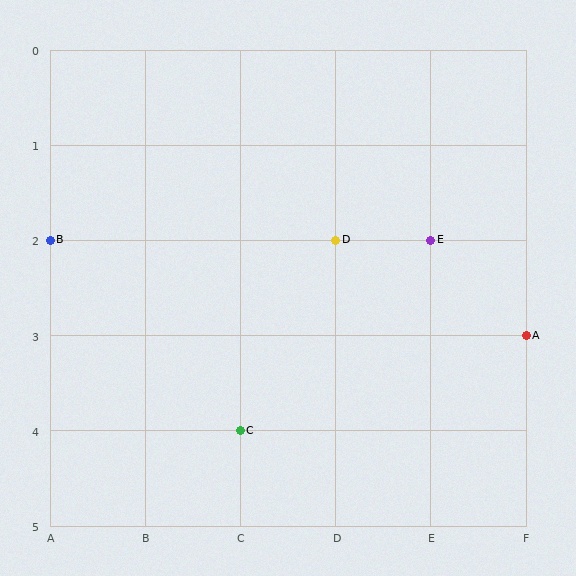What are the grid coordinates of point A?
Point A is at grid coordinates (F, 3).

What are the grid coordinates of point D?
Point D is at grid coordinates (D, 2).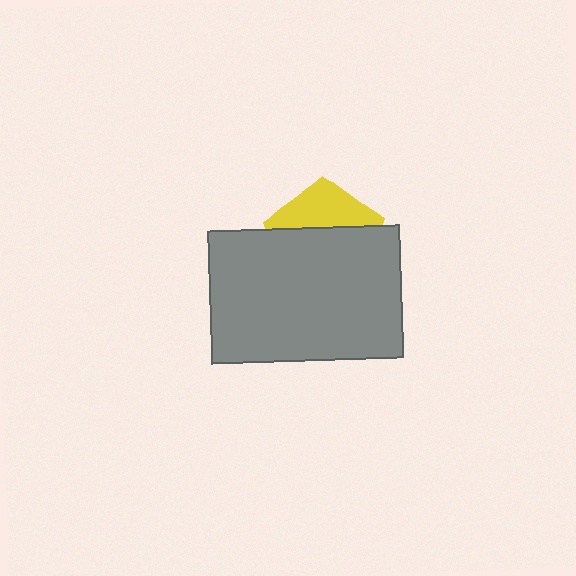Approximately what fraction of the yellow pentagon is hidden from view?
Roughly 65% of the yellow pentagon is hidden behind the gray rectangle.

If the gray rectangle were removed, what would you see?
You would see the complete yellow pentagon.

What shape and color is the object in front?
The object in front is a gray rectangle.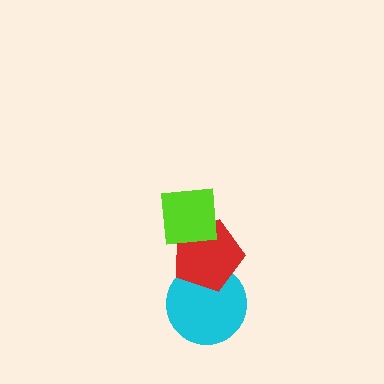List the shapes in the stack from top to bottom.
From top to bottom: the lime square, the red pentagon, the cyan circle.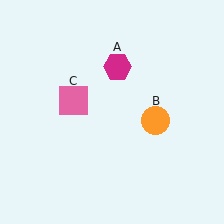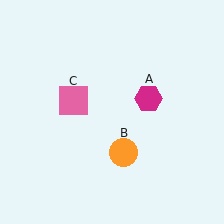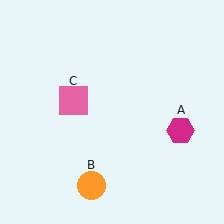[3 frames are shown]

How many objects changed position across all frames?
2 objects changed position: magenta hexagon (object A), orange circle (object B).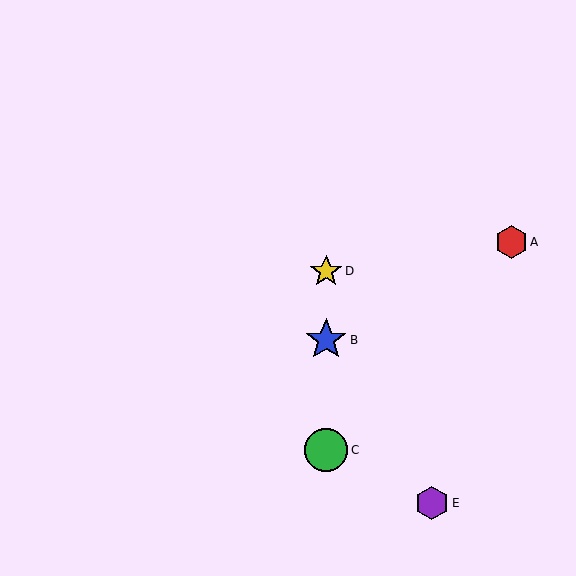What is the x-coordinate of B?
Object B is at x≈326.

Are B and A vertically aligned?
No, B is at x≈326 and A is at x≈511.